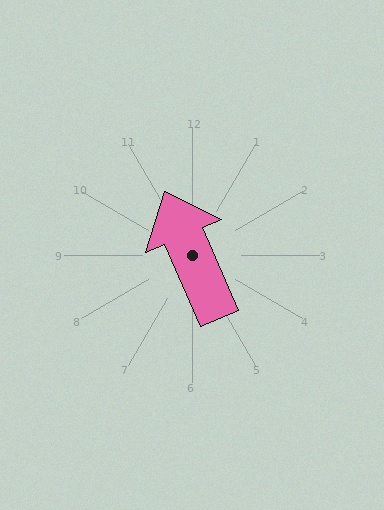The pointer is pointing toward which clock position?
Roughly 11 o'clock.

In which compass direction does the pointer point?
Northwest.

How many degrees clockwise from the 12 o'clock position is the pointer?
Approximately 337 degrees.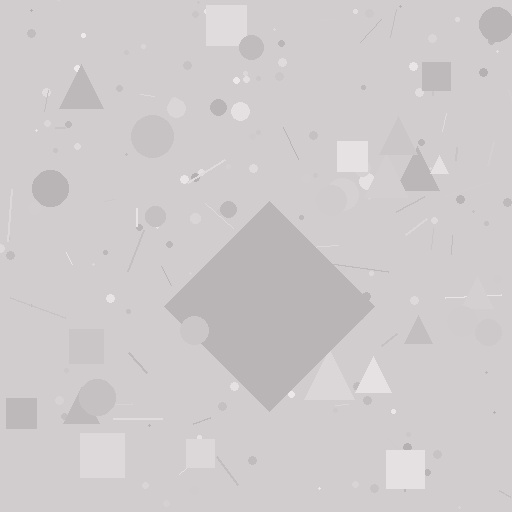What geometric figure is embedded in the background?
A diamond is embedded in the background.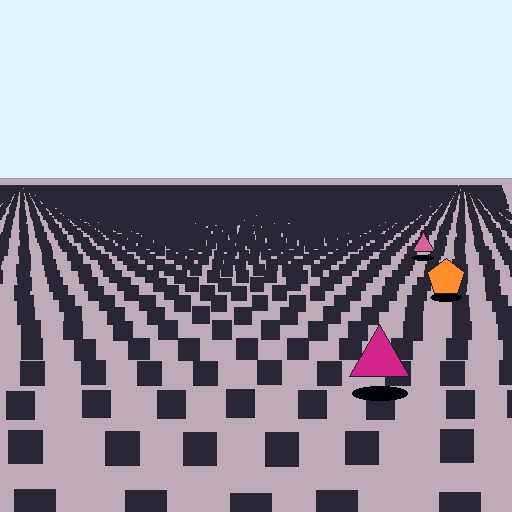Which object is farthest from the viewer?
The pink triangle is farthest from the viewer. It appears smaller and the ground texture around it is denser.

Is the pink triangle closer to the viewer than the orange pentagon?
No. The orange pentagon is closer — you can tell from the texture gradient: the ground texture is coarser near it.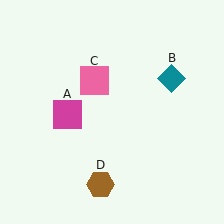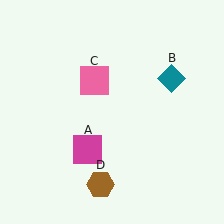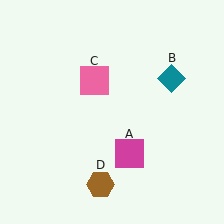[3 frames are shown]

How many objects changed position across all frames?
1 object changed position: magenta square (object A).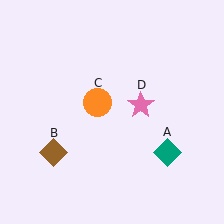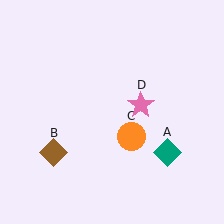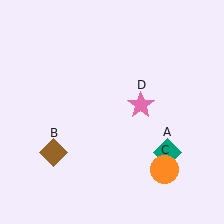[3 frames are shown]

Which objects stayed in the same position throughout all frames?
Teal diamond (object A) and brown diamond (object B) and pink star (object D) remained stationary.